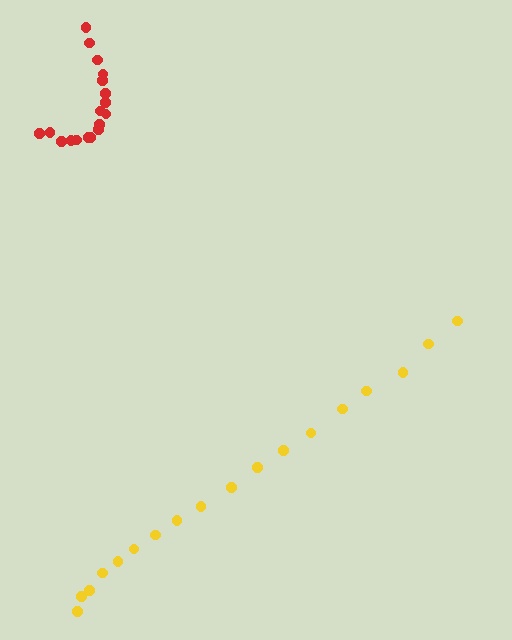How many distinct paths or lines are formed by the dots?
There are 2 distinct paths.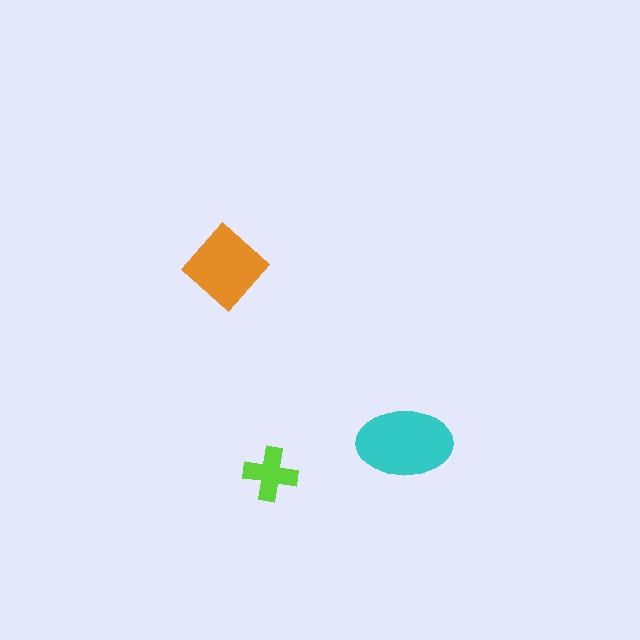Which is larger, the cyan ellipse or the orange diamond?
The cyan ellipse.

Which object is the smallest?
The lime cross.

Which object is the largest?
The cyan ellipse.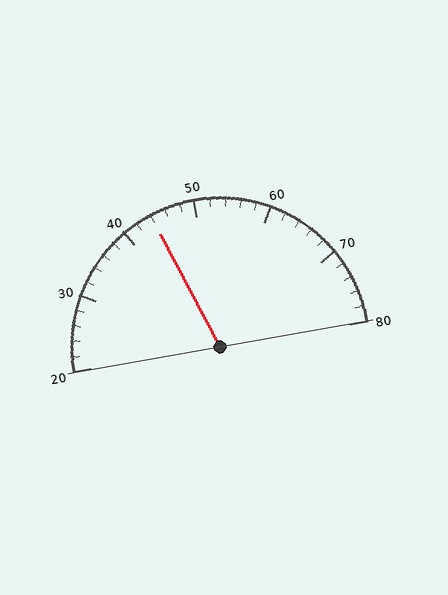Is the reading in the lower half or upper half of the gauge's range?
The reading is in the lower half of the range (20 to 80).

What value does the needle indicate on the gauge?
The needle indicates approximately 44.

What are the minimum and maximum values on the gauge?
The gauge ranges from 20 to 80.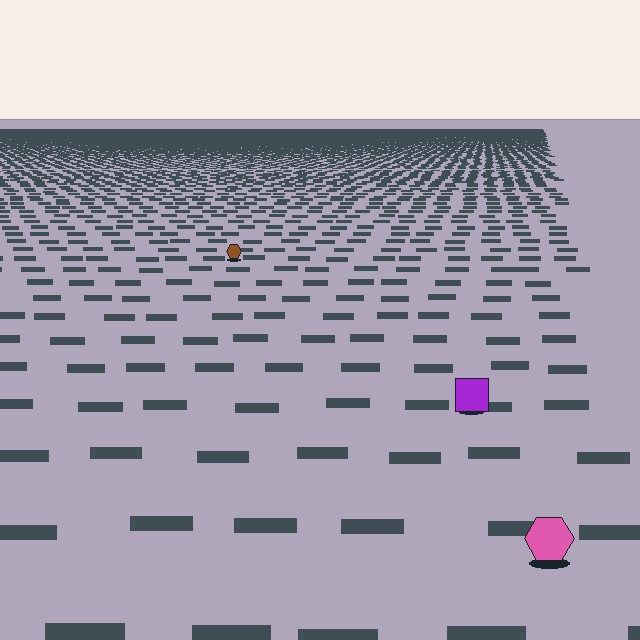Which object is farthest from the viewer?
The brown hexagon is farthest from the viewer. It appears smaller and the ground texture around it is denser.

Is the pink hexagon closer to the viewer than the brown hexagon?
Yes. The pink hexagon is closer — you can tell from the texture gradient: the ground texture is coarser near it.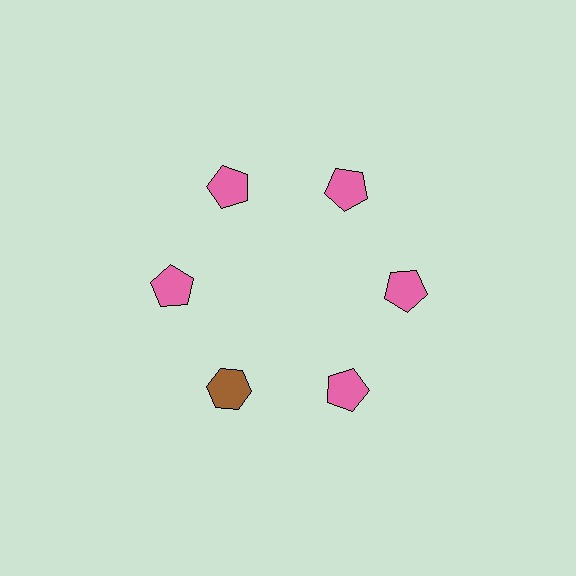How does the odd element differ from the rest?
It differs in both color (brown instead of pink) and shape (hexagon instead of pentagon).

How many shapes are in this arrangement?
There are 6 shapes arranged in a ring pattern.